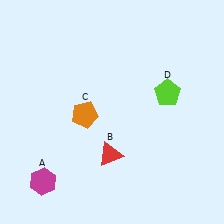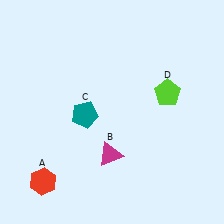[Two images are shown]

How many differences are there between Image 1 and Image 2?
There are 3 differences between the two images.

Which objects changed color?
A changed from magenta to red. B changed from red to magenta. C changed from orange to teal.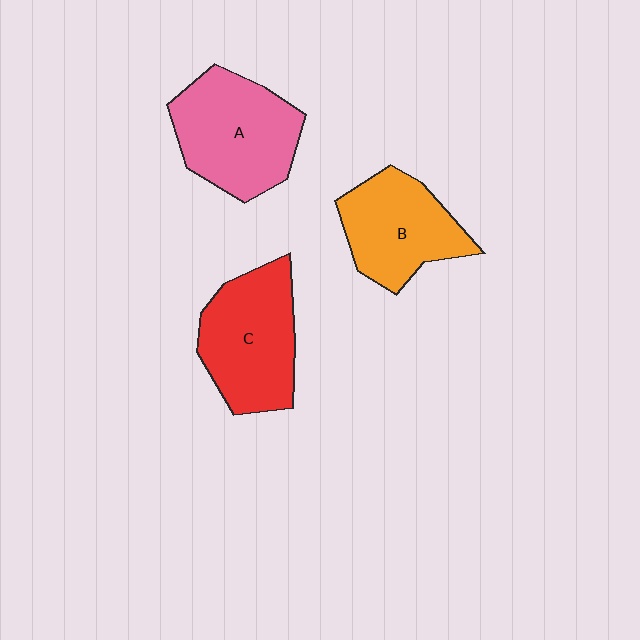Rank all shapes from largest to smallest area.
From largest to smallest: A (pink), C (red), B (orange).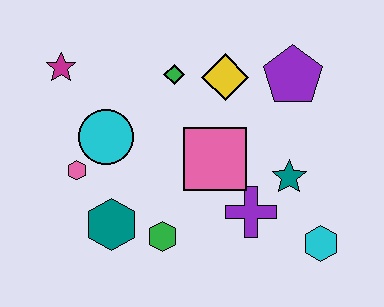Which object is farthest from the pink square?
The magenta star is farthest from the pink square.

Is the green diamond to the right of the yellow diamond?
No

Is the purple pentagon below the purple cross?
No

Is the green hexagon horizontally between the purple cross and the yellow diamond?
No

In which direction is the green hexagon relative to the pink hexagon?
The green hexagon is to the right of the pink hexagon.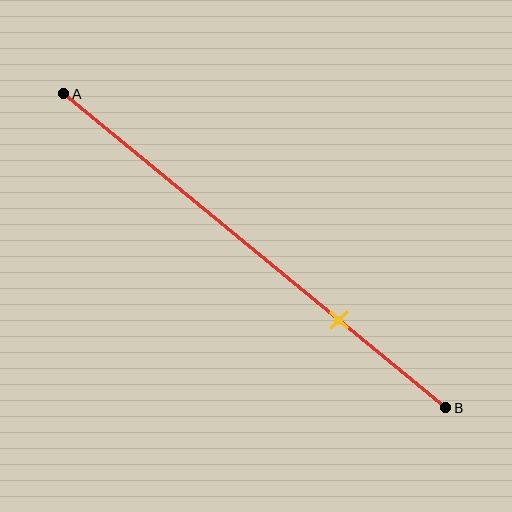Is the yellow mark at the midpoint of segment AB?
No, the mark is at about 70% from A, not at the 50% midpoint.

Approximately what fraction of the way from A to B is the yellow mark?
The yellow mark is approximately 70% of the way from A to B.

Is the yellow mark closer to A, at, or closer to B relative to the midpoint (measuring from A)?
The yellow mark is closer to point B than the midpoint of segment AB.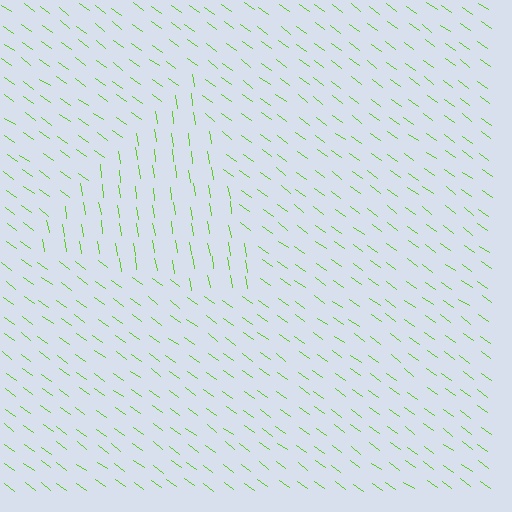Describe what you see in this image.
The image is filled with small lime line segments. A triangle region in the image has lines oriented differently from the surrounding lines, creating a visible texture boundary.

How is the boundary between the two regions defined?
The boundary is defined purely by a change in line orientation (approximately 45 degrees difference). All lines are the same color and thickness.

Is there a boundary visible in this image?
Yes, there is a texture boundary formed by a change in line orientation.